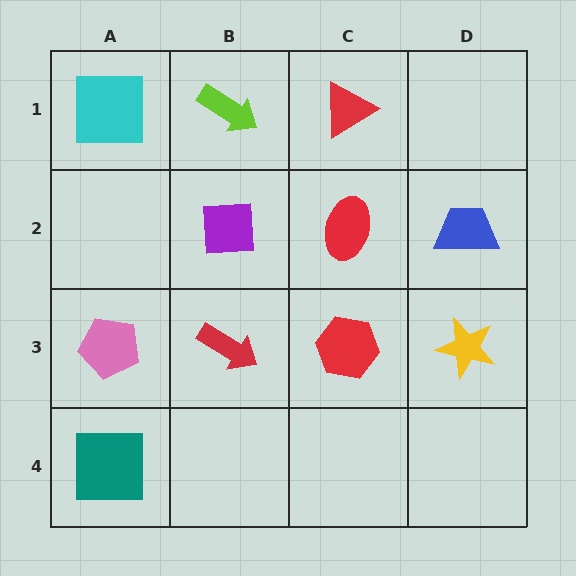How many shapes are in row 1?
3 shapes.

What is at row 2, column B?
A purple square.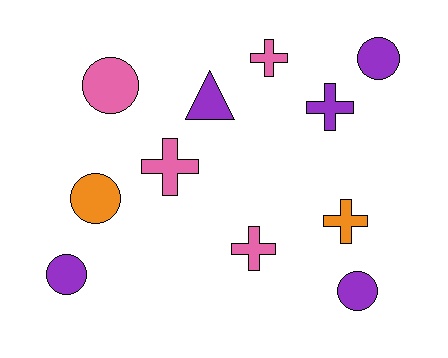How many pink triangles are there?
There are no pink triangles.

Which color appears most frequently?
Purple, with 5 objects.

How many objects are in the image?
There are 11 objects.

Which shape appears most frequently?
Cross, with 5 objects.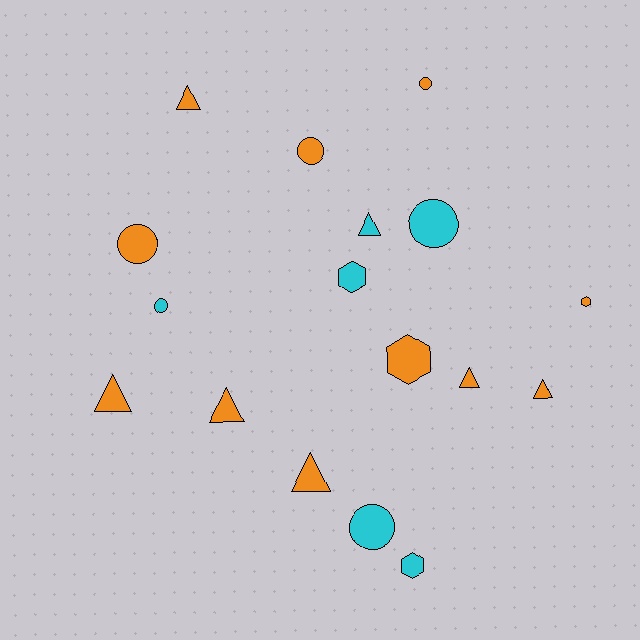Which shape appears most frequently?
Triangle, with 7 objects.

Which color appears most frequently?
Orange, with 11 objects.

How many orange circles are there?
There are 3 orange circles.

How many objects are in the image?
There are 17 objects.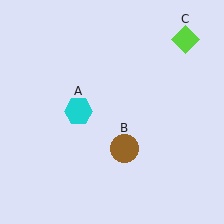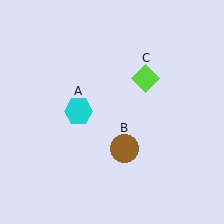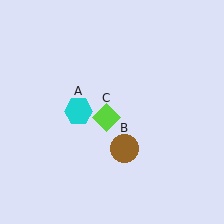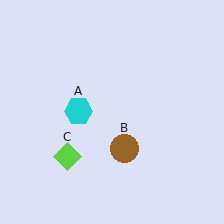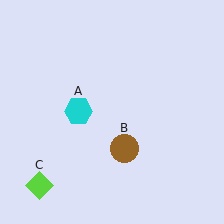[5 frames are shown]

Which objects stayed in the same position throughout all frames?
Cyan hexagon (object A) and brown circle (object B) remained stationary.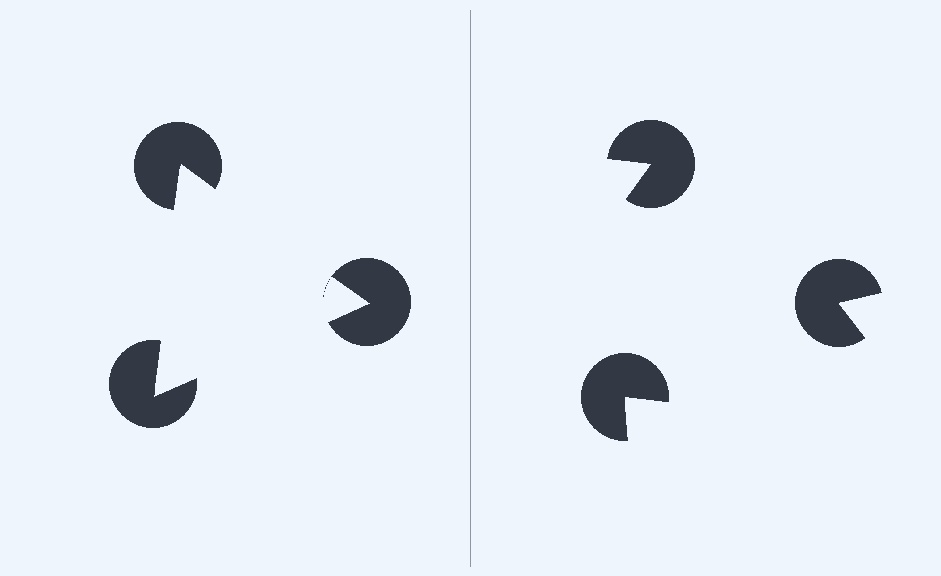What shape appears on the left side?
An illusory triangle.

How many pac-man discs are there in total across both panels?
6 — 3 on each side.